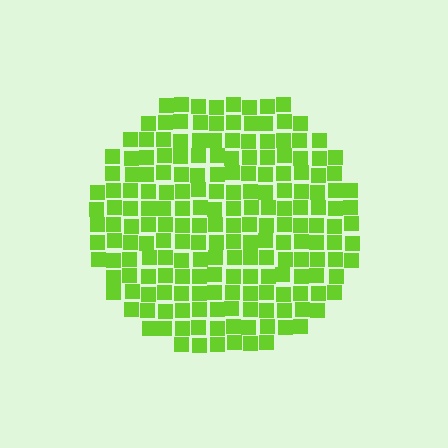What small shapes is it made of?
It is made of small squares.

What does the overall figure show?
The overall figure shows a circle.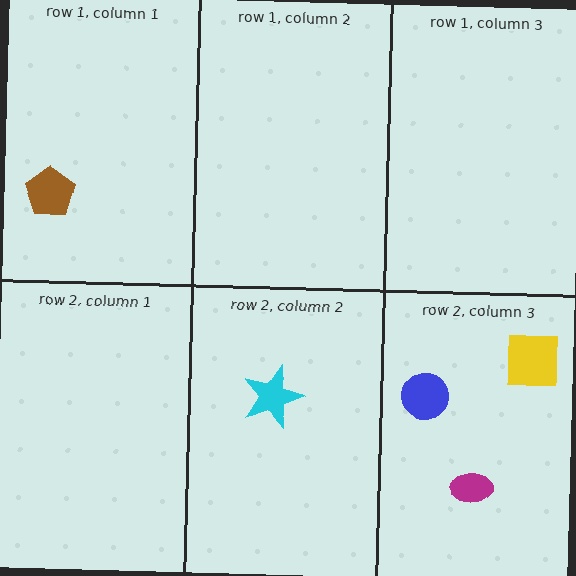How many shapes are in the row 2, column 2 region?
1.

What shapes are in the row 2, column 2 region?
The cyan star.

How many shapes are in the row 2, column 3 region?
3.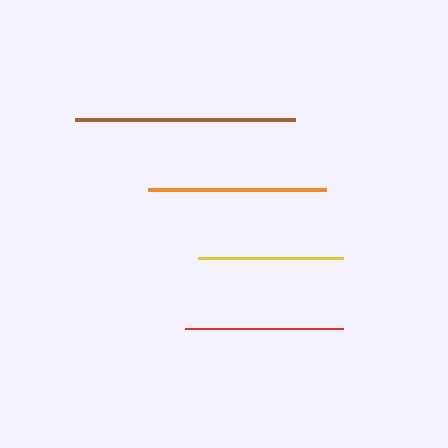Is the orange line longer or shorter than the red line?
The orange line is longer than the red line.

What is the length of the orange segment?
The orange segment is approximately 177 pixels long.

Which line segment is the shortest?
The yellow line is the shortest at approximately 146 pixels.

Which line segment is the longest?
The brown line is the longest at approximately 221 pixels.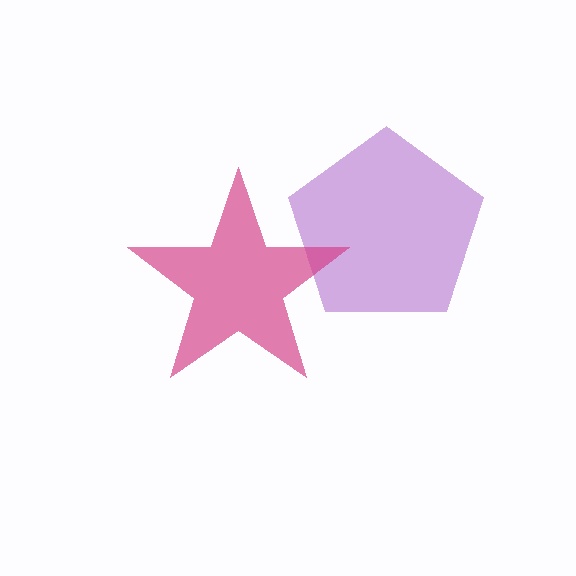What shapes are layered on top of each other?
The layered shapes are: a purple pentagon, a magenta star.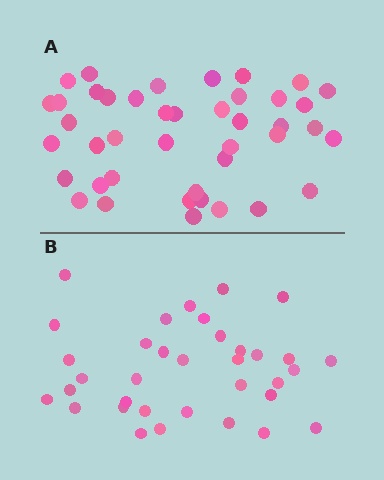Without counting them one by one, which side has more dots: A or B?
Region A (the top region) has more dots.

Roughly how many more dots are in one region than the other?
Region A has roughly 8 or so more dots than region B.